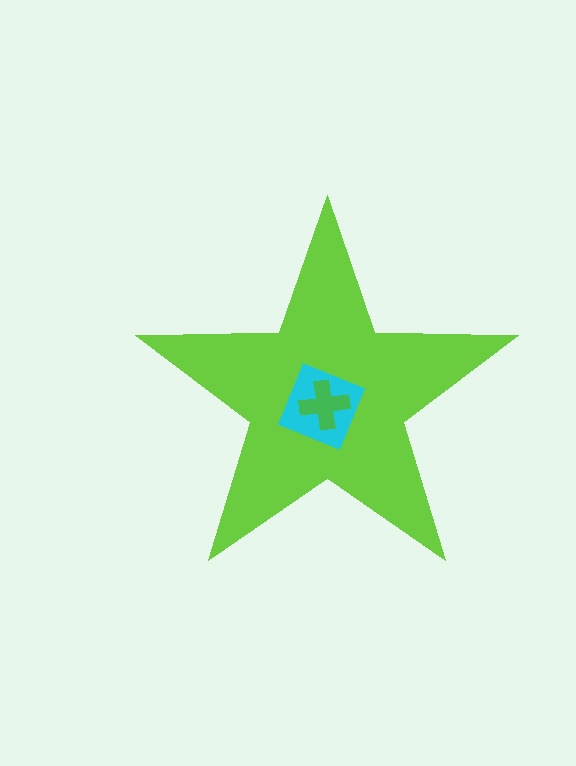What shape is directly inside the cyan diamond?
The green cross.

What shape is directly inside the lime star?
The cyan diamond.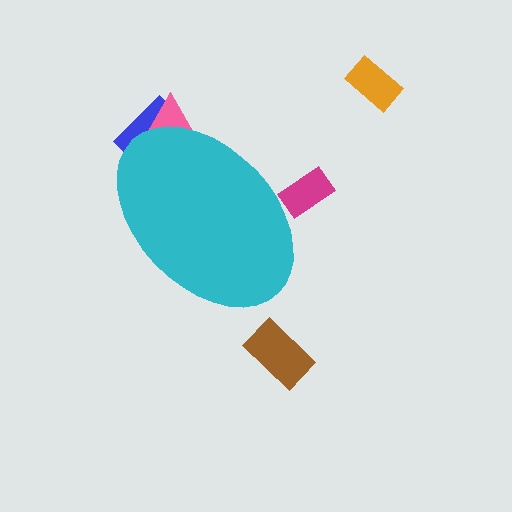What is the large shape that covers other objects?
A cyan ellipse.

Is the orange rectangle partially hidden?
No, the orange rectangle is fully visible.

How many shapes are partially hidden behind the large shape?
3 shapes are partially hidden.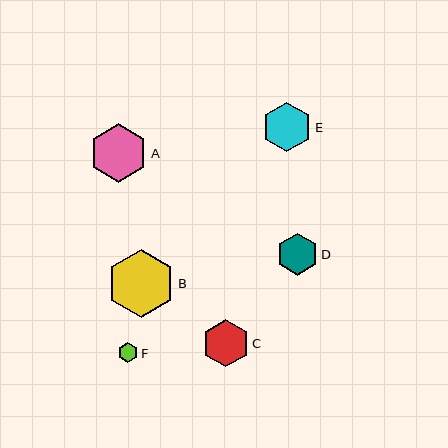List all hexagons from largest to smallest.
From largest to smallest: B, A, E, C, D, F.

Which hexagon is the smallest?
Hexagon F is the smallest with a size of approximately 20 pixels.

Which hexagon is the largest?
Hexagon B is the largest with a size of approximately 68 pixels.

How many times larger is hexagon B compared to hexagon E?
Hexagon B is approximately 1.4 times the size of hexagon E.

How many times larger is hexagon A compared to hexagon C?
Hexagon A is approximately 1.2 times the size of hexagon C.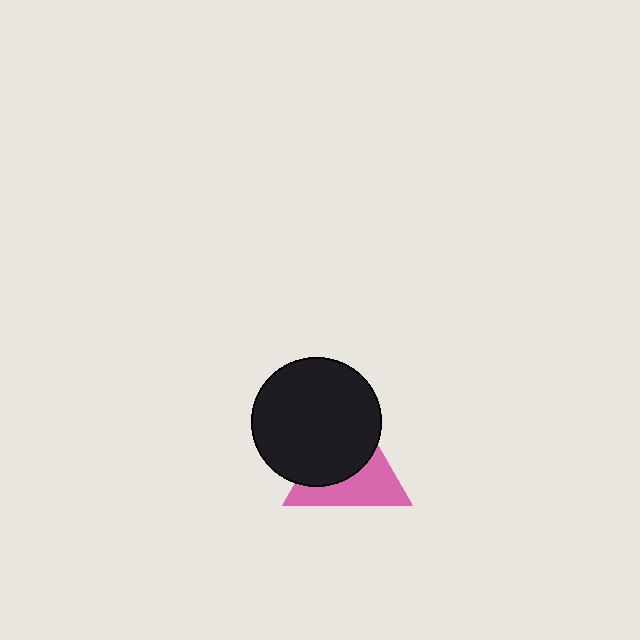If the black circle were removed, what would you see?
You would see the complete pink triangle.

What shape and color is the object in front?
The object in front is a black circle.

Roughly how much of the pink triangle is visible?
About half of it is visible (roughly 47%).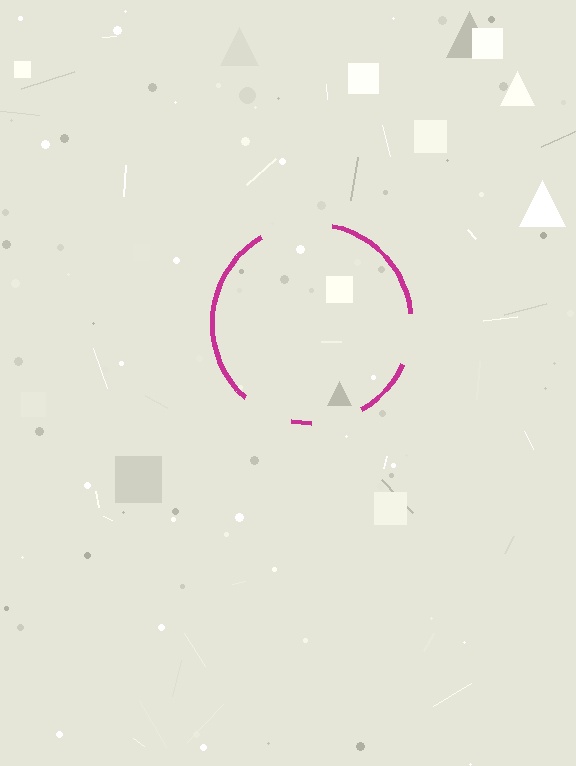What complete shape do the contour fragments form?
The contour fragments form a circle.